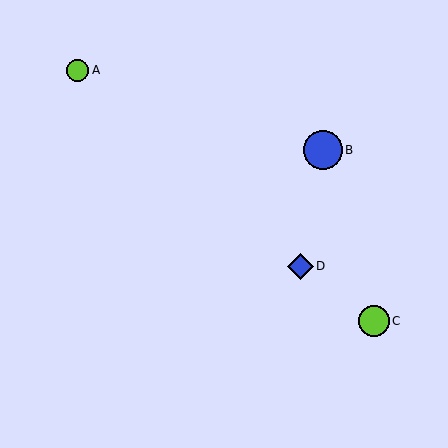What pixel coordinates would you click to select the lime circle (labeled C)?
Click at (374, 321) to select the lime circle C.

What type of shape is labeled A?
Shape A is a lime circle.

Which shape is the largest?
The blue circle (labeled B) is the largest.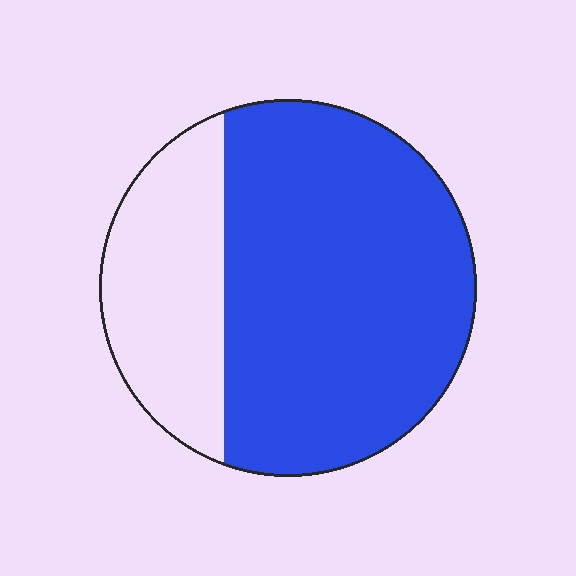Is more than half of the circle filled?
Yes.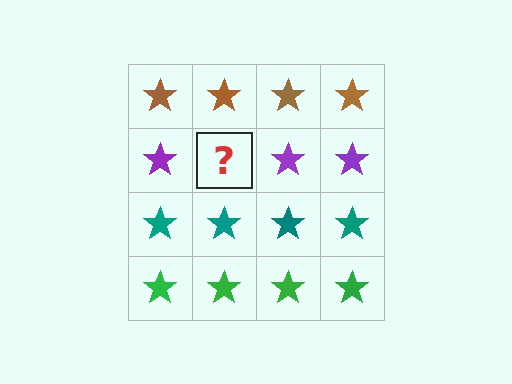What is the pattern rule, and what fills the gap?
The rule is that each row has a consistent color. The gap should be filled with a purple star.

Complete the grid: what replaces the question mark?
The question mark should be replaced with a purple star.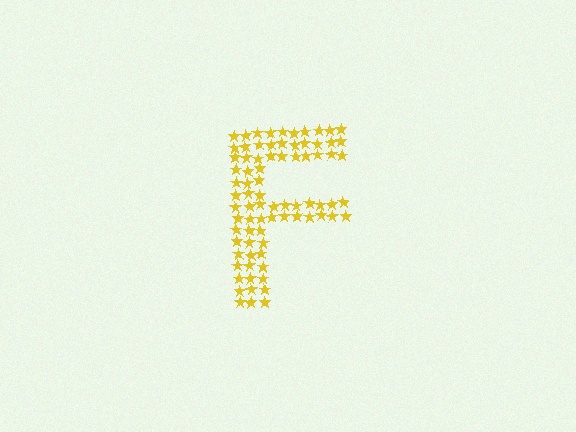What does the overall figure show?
The overall figure shows the letter F.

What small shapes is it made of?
It is made of small stars.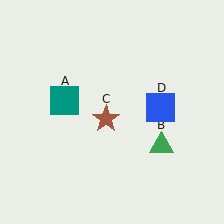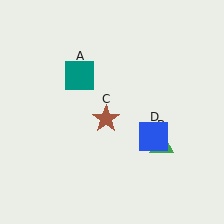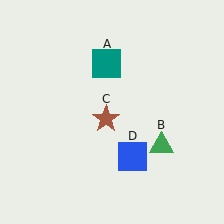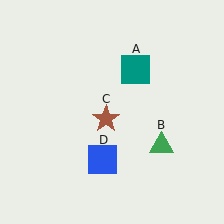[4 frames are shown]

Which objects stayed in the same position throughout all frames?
Green triangle (object B) and brown star (object C) remained stationary.